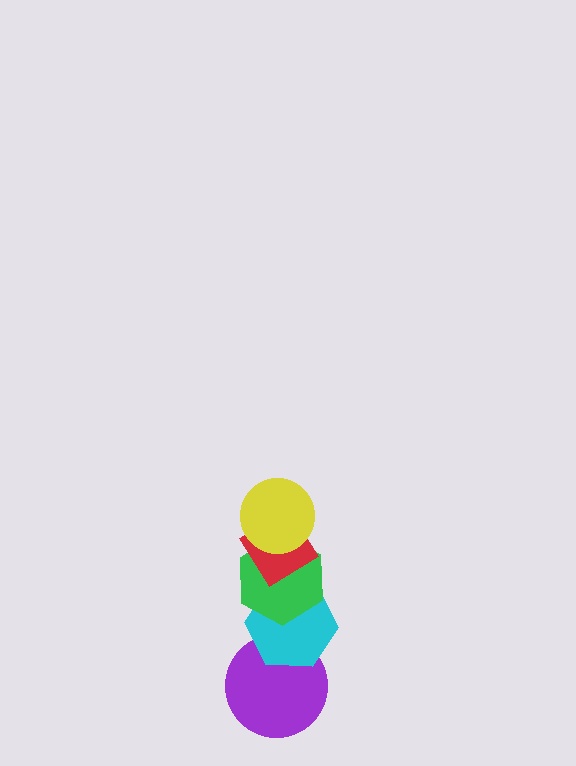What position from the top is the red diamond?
The red diamond is 2nd from the top.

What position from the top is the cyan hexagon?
The cyan hexagon is 4th from the top.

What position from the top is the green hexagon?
The green hexagon is 3rd from the top.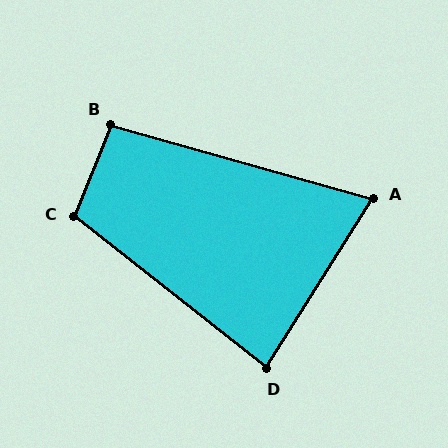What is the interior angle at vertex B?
Approximately 96 degrees (obtuse).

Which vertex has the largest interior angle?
C, at approximately 106 degrees.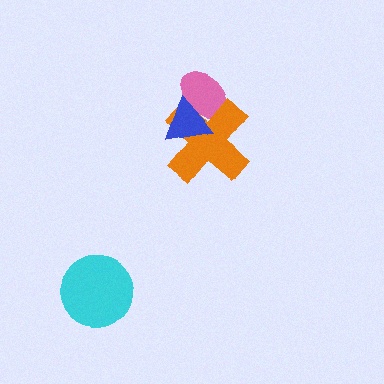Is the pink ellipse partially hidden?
Yes, it is partially covered by another shape.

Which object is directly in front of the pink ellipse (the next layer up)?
The orange cross is directly in front of the pink ellipse.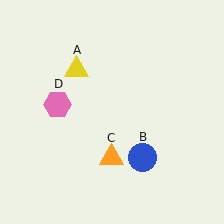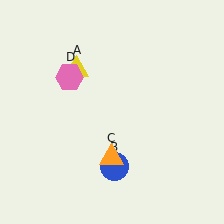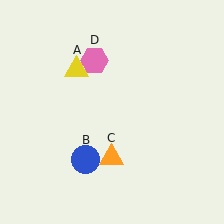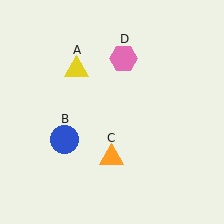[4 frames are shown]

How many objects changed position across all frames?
2 objects changed position: blue circle (object B), pink hexagon (object D).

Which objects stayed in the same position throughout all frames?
Yellow triangle (object A) and orange triangle (object C) remained stationary.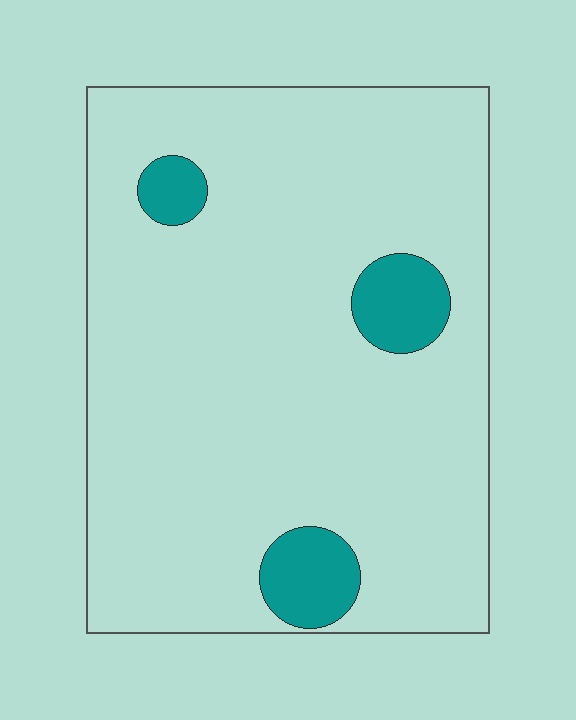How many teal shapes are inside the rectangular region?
3.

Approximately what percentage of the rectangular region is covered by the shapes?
Approximately 10%.